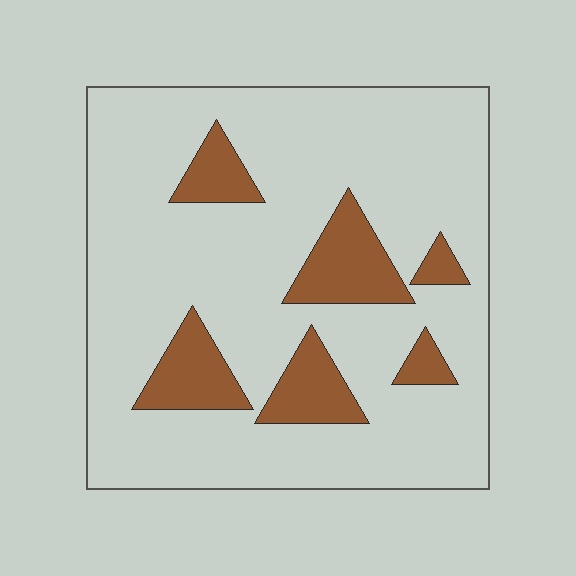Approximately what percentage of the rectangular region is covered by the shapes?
Approximately 15%.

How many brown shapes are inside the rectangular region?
6.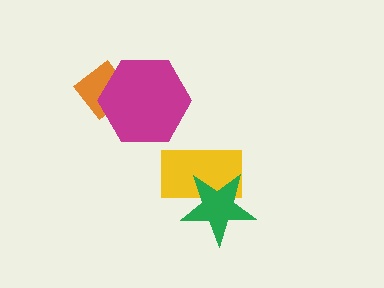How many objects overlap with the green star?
1 object overlaps with the green star.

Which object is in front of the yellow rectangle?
The green star is in front of the yellow rectangle.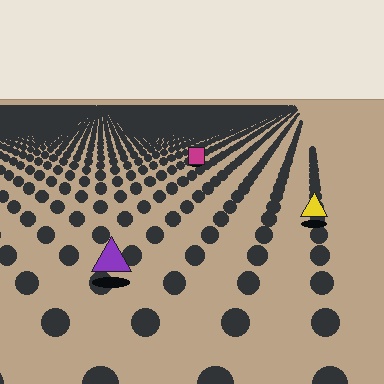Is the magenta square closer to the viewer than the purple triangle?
No. The purple triangle is closer — you can tell from the texture gradient: the ground texture is coarser near it.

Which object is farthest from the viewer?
The magenta square is farthest from the viewer. It appears smaller and the ground texture around it is denser.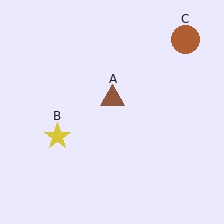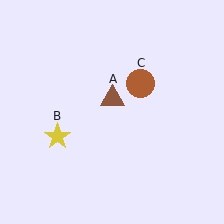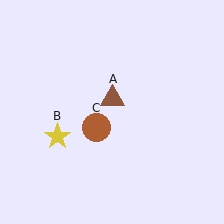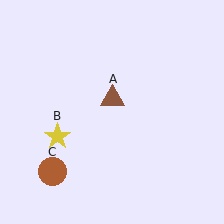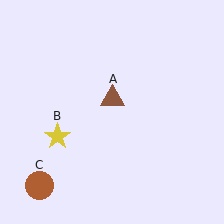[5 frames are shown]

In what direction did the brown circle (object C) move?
The brown circle (object C) moved down and to the left.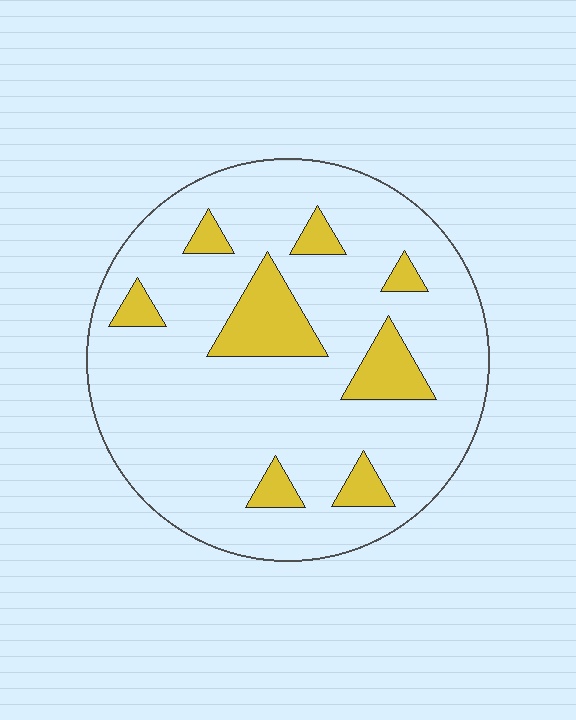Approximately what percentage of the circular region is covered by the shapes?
Approximately 15%.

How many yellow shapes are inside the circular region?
8.